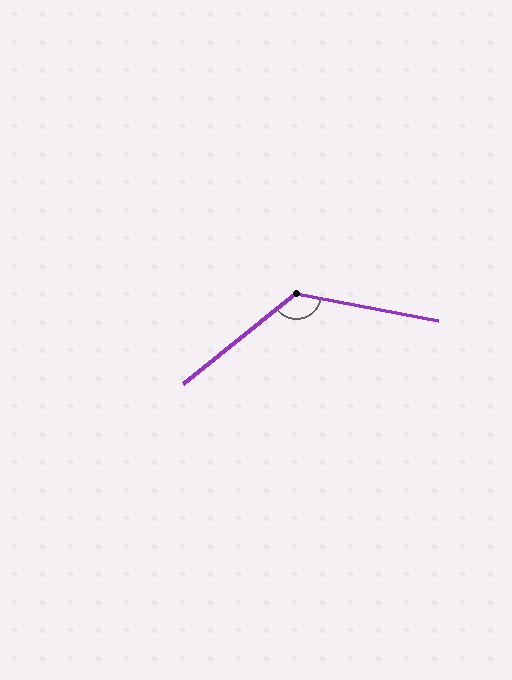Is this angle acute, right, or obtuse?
It is obtuse.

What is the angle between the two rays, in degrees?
Approximately 131 degrees.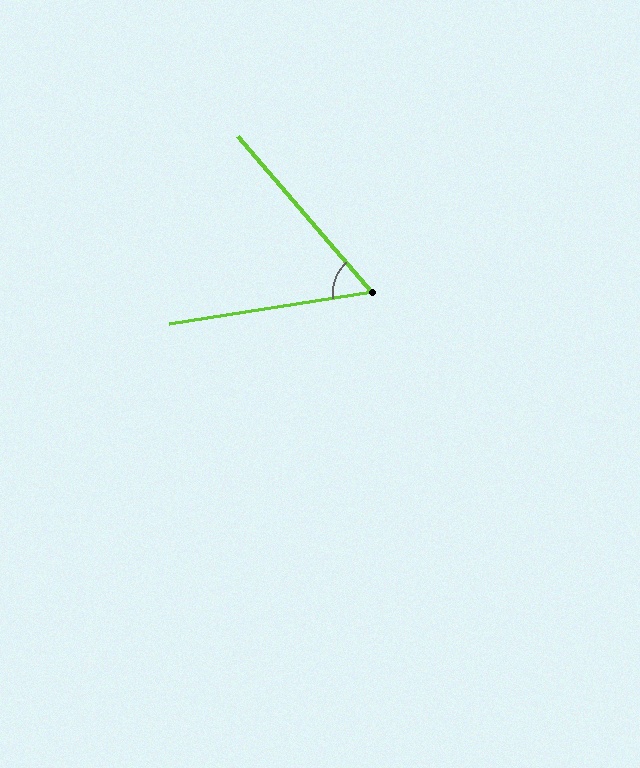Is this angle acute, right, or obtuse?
It is acute.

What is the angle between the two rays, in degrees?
Approximately 58 degrees.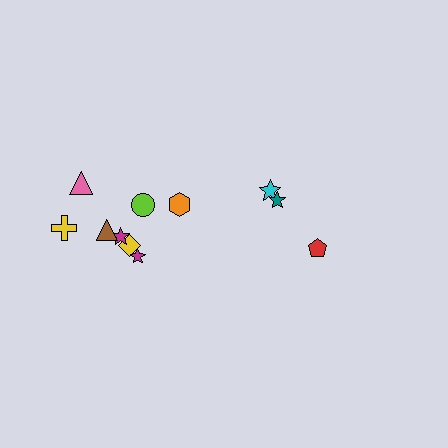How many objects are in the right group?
There are 3 objects.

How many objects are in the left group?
There are 8 objects.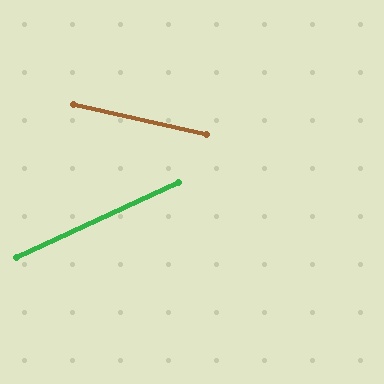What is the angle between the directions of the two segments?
Approximately 37 degrees.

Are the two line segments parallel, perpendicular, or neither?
Neither parallel nor perpendicular — they differ by about 37°.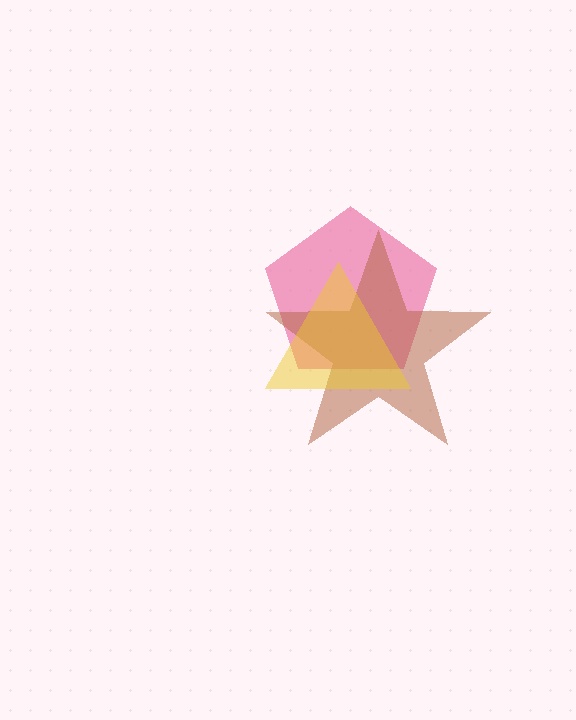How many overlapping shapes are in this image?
There are 3 overlapping shapes in the image.